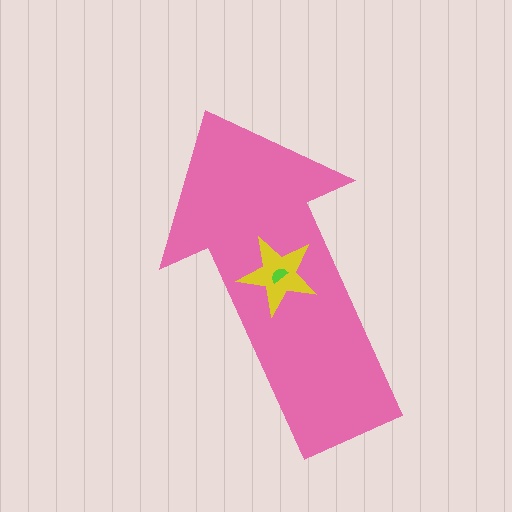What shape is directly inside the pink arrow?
The yellow star.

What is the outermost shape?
The pink arrow.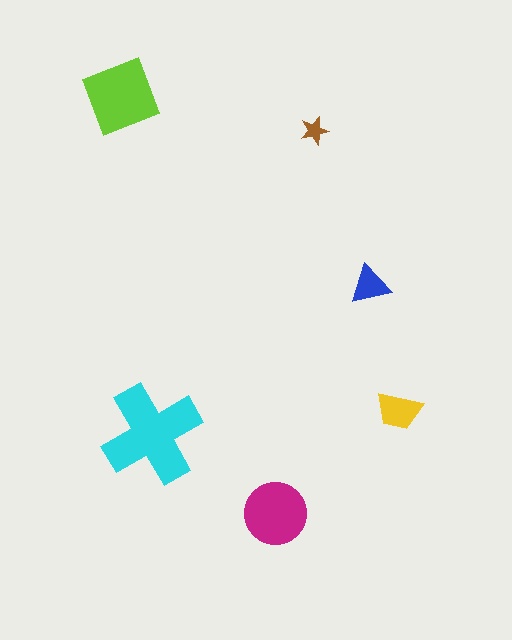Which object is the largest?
The cyan cross.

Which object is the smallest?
The brown star.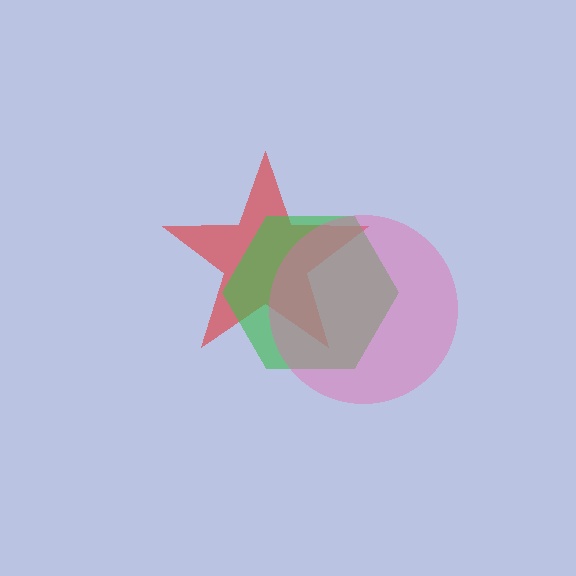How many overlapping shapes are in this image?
There are 3 overlapping shapes in the image.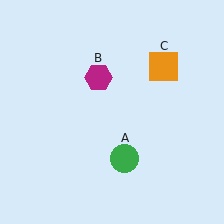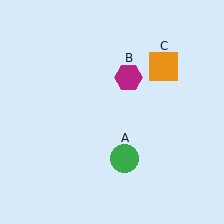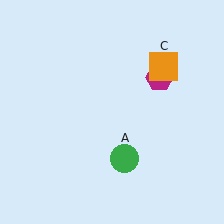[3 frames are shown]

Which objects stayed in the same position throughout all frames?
Green circle (object A) and orange square (object C) remained stationary.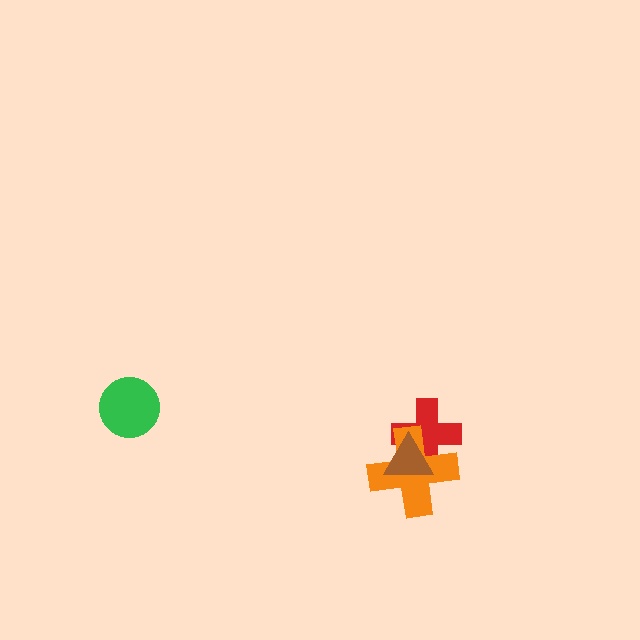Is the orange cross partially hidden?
Yes, it is partially covered by another shape.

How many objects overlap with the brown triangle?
2 objects overlap with the brown triangle.